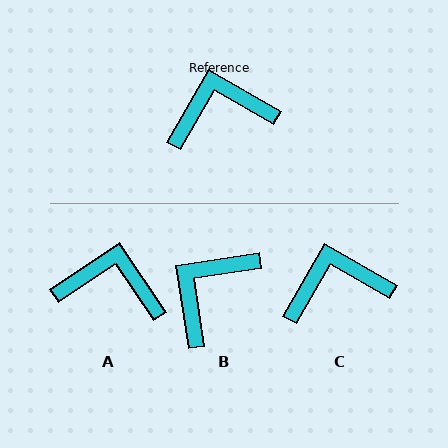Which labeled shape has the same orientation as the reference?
C.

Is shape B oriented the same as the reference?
No, it is off by about 39 degrees.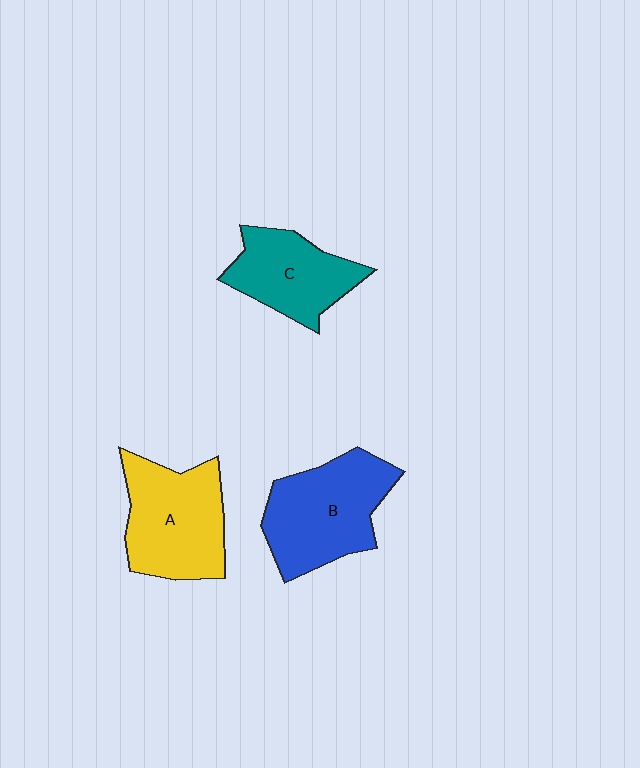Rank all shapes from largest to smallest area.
From largest to smallest: B (blue), A (yellow), C (teal).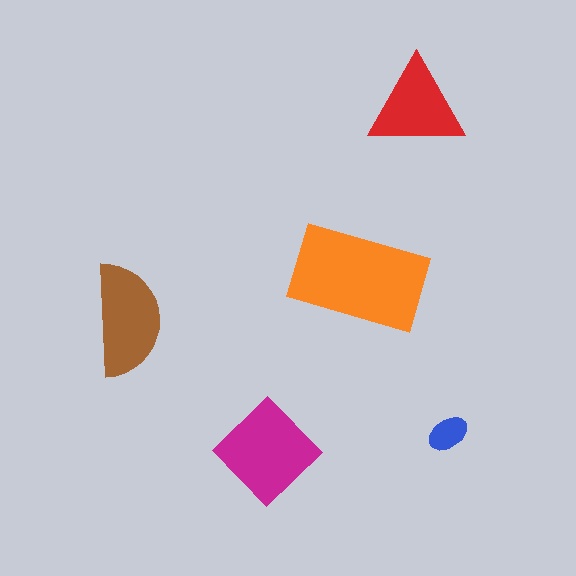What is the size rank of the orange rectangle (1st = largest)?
1st.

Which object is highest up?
The red triangle is topmost.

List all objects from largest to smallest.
The orange rectangle, the magenta diamond, the brown semicircle, the red triangle, the blue ellipse.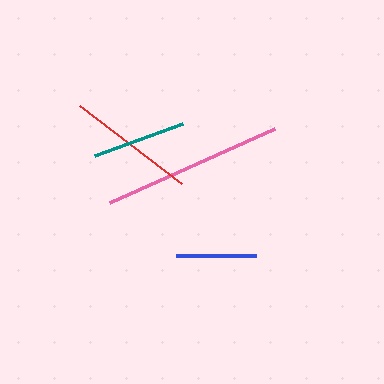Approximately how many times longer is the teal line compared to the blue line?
The teal line is approximately 1.2 times the length of the blue line.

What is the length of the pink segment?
The pink segment is approximately 181 pixels long.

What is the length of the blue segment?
The blue segment is approximately 80 pixels long.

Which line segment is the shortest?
The blue line is the shortest at approximately 80 pixels.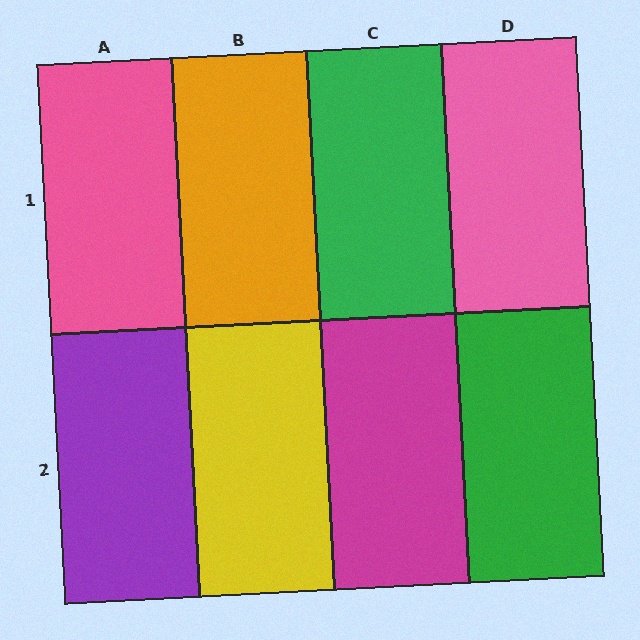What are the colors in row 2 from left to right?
Purple, yellow, magenta, green.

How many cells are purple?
1 cell is purple.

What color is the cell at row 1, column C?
Green.